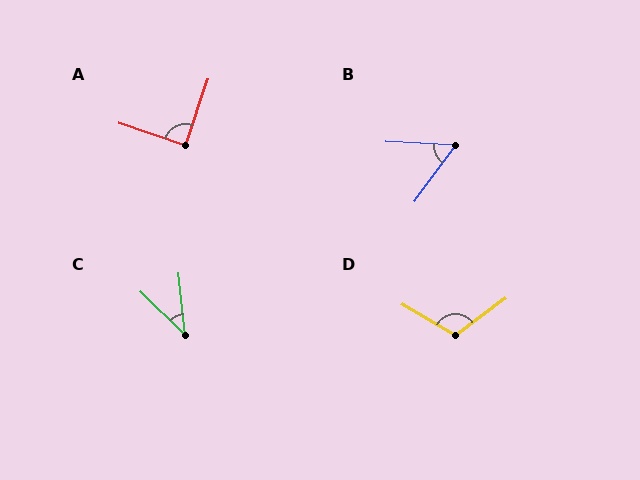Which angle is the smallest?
C, at approximately 40 degrees.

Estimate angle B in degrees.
Approximately 57 degrees.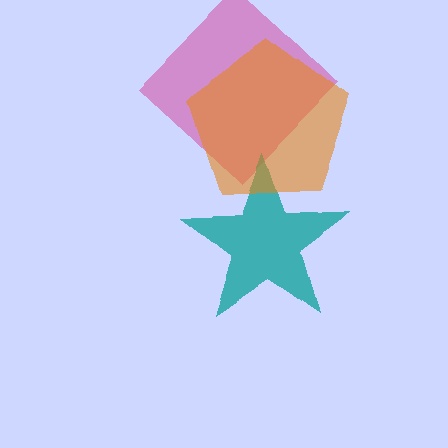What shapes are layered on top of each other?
The layered shapes are: a magenta diamond, a teal star, an orange pentagon.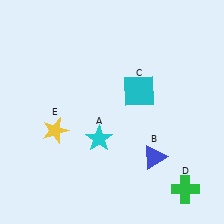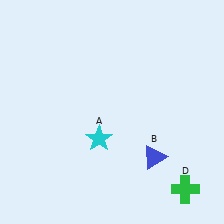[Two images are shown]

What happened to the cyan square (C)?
The cyan square (C) was removed in Image 2. It was in the top-right area of Image 1.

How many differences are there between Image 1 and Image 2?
There are 2 differences between the two images.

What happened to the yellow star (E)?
The yellow star (E) was removed in Image 2. It was in the bottom-left area of Image 1.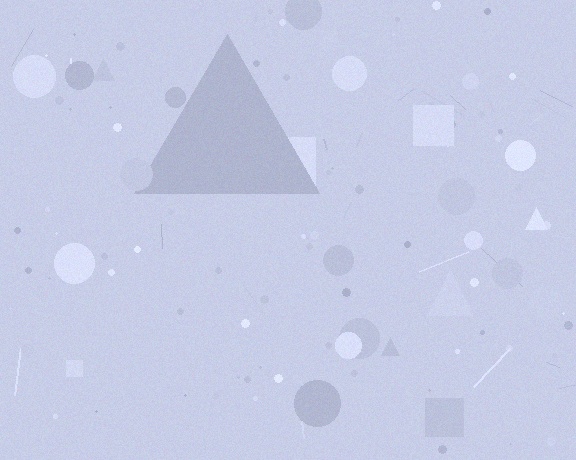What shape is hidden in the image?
A triangle is hidden in the image.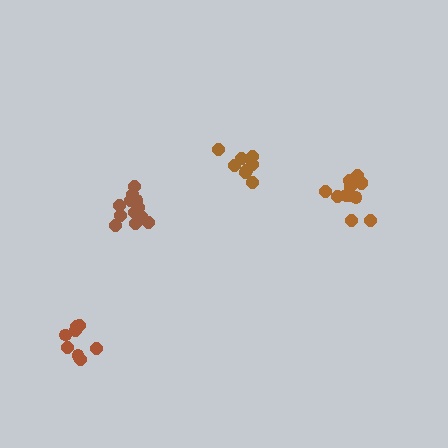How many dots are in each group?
Group 1: 8 dots, Group 2: 13 dots, Group 3: 8 dots, Group 4: 13 dots (42 total).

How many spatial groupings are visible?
There are 4 spatial groupings.